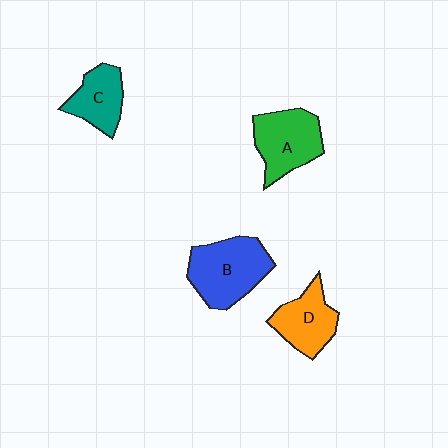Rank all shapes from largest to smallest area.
From largest to smallest: B (blue), A (green), D (orange), C (teal).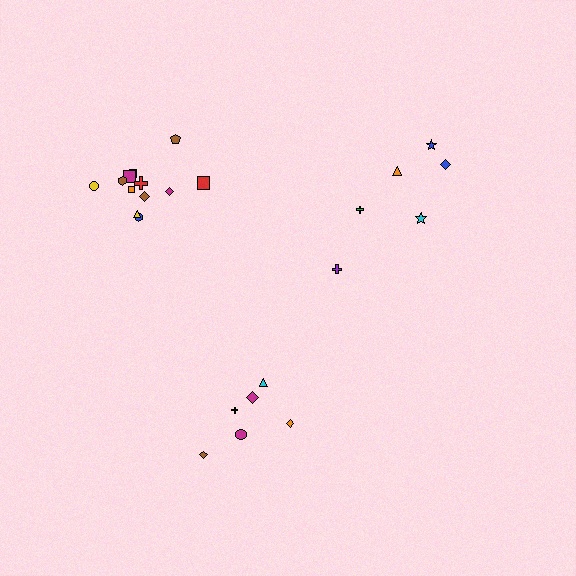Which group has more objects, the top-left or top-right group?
The top-left group.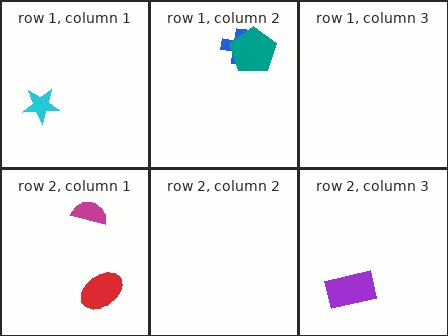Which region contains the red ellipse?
The row 2, column 1 region.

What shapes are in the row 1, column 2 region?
The blue cross, the teal pentagon.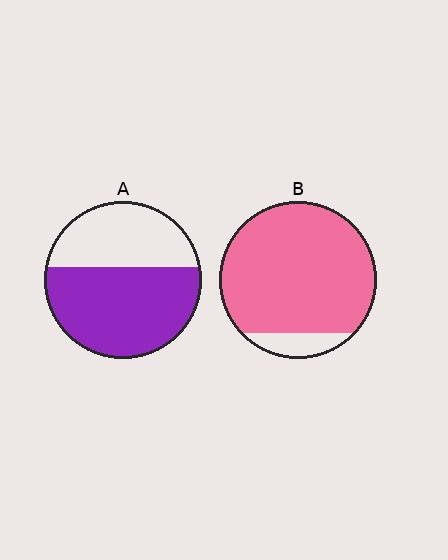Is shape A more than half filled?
Yes.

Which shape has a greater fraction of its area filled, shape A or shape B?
Shape B.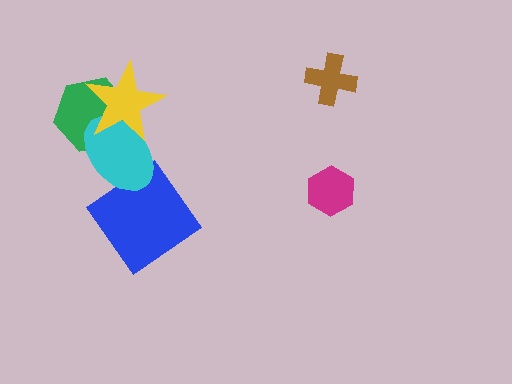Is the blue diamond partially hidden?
Yes, it is partially covered by another shape.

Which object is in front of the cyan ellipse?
The yellow star is in front of the cyan ellipse.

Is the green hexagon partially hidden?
Yes, it is partially covered by another shape.